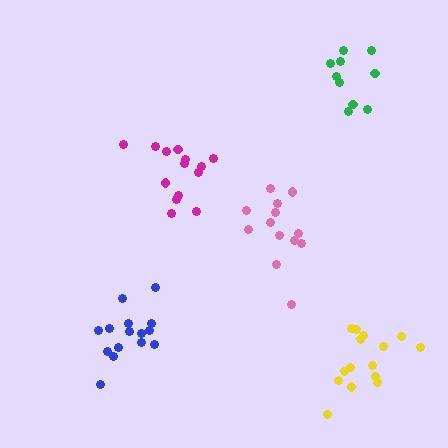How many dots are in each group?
Group 1: 10 dots, Group 2: 14 dots, Group 3: 15 dots, Group 4: 13 dots, Group 5: 15 dots (67 total).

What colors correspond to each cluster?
The clusters are colored: green, magenta, yellow, pink, blue.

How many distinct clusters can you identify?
There are 5 distinct clusters.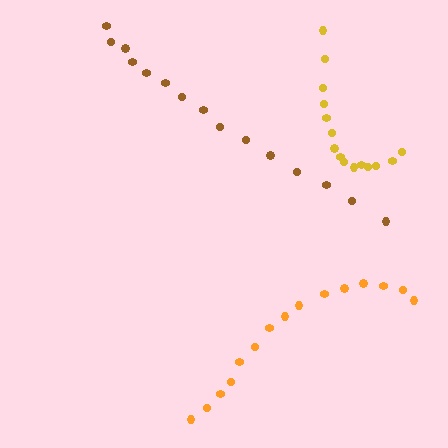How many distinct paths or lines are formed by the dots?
There are 3 distinct paths.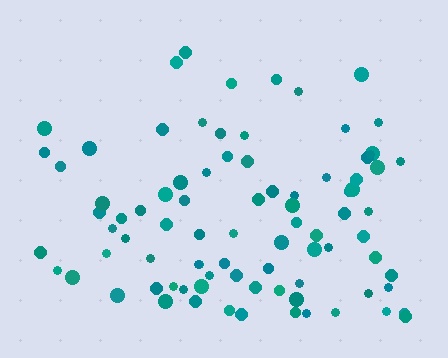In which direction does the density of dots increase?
From top to bottom, with the bottom side densest.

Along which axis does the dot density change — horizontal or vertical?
Vertical.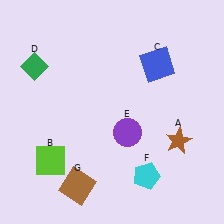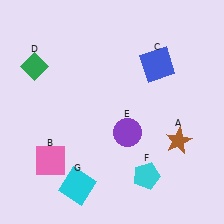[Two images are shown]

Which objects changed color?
B changed from lime to pink. G changed from brown to cyan.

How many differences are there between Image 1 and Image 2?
There are 2 differences between the two images.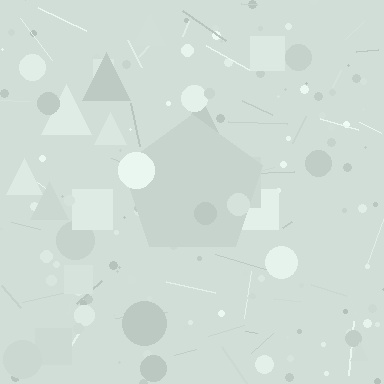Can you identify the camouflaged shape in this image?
The camouflaged shape is a pentagon.